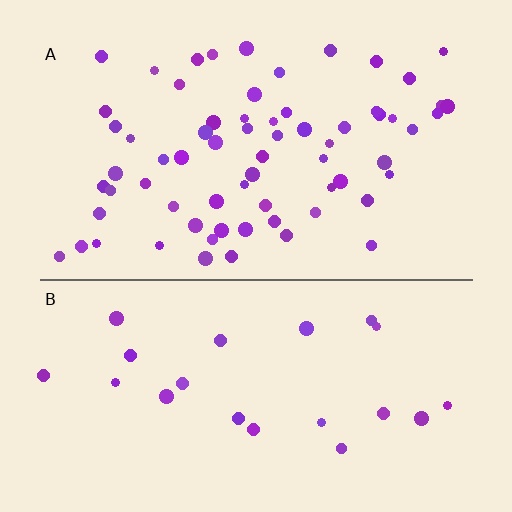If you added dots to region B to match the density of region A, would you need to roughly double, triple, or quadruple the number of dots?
Approximately triple.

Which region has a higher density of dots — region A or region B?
A (the top).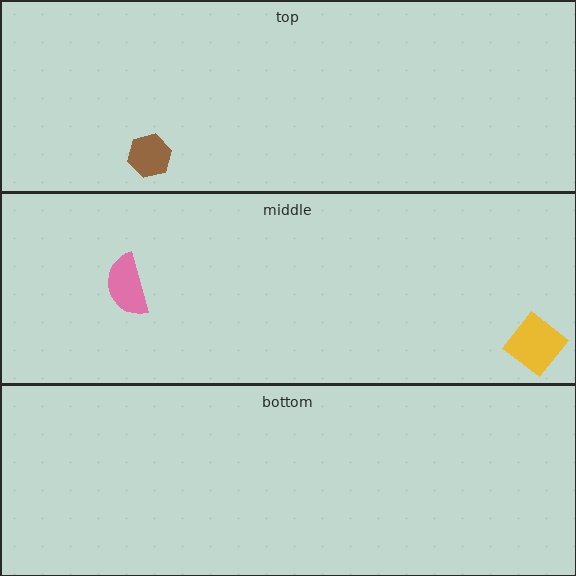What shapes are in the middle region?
The pink semicircle, the yellow diamond.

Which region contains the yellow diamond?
The middle region.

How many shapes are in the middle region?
2.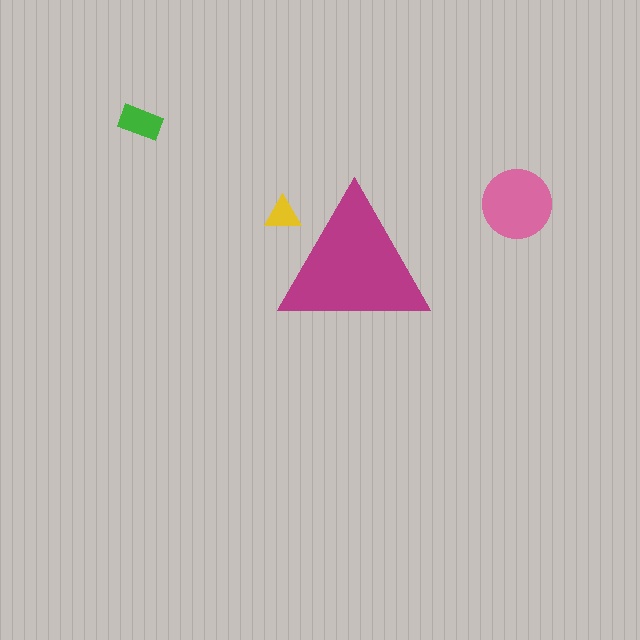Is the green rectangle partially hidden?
No, the green rectangle is fully visible.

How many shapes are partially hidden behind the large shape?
1 shape is partially hidden.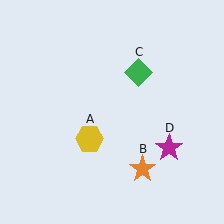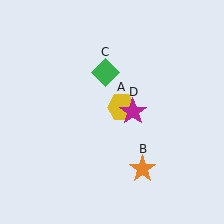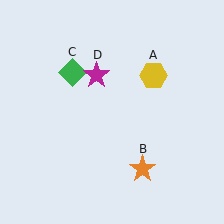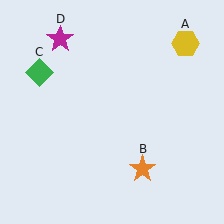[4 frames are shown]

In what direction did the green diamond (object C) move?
The green diamond (object C) moved left.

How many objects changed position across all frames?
3 objects changed position: yellow hexagon (object A), green diamond (object C), magenta star (object D).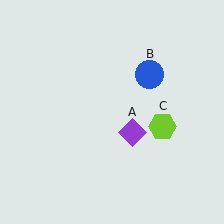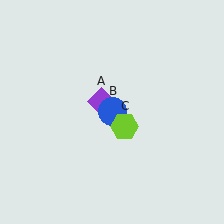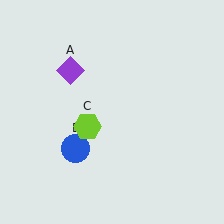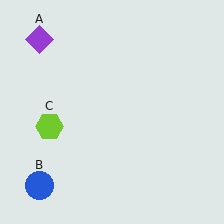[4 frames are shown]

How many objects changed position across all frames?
3 objects changed position: purple diamond (object A), blue circle (object B), lime hexagon (object C).